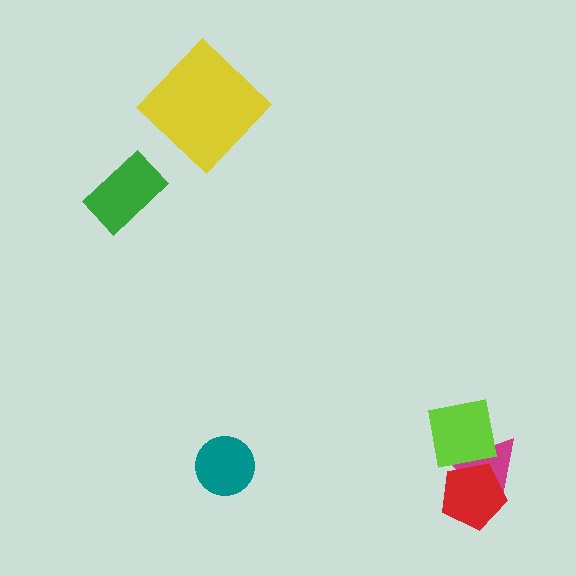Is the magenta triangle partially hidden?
Yes, it is partially covered by another shape.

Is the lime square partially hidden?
Yes, it is partially covered by another shape.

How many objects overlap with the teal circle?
0 objects overlap with the teal circle.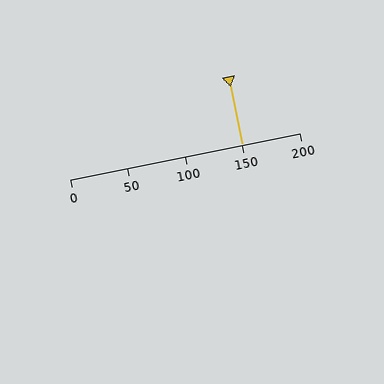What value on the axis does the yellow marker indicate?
The marker indicates approximately 150.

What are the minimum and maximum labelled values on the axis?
The axis runs from 0 to 200.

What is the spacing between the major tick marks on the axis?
The major ticks are spaced 50 apart.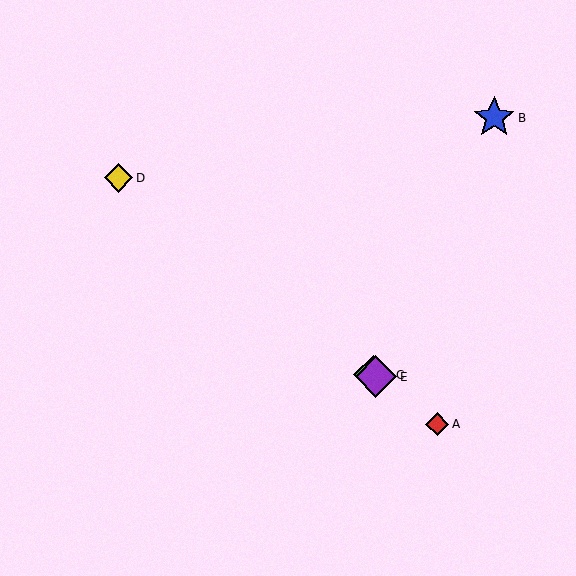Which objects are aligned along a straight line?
Objects A, C, D, E are aligned along a straight line.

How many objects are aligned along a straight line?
4 objects (A, C, D, E) are aligned along a straight line.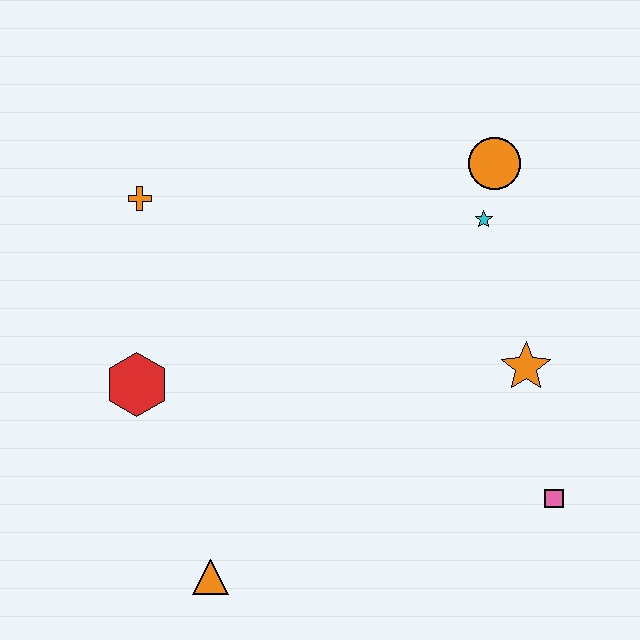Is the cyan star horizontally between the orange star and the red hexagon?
Yes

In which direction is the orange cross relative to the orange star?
The orange cross is to the left of the orange star.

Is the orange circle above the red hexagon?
Yes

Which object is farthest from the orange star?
The orange cross is farthest from the orange star.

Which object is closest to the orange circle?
The cyan star is closest to the orange circle.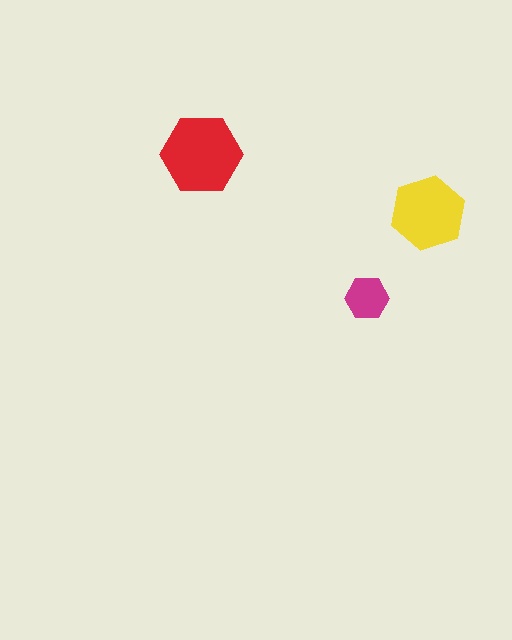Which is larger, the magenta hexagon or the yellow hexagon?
The yellow one.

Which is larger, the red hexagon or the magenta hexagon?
The red one.